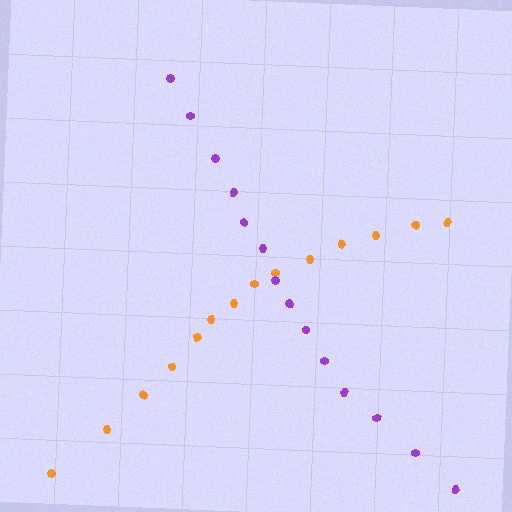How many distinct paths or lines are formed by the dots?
There are 2 distinct paths.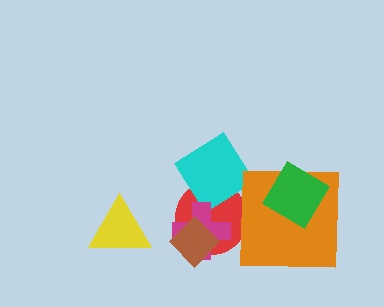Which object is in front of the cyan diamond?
The magenta cross is in front of the cyan diamond.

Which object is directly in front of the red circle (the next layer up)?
The cyan diamond is directly in front of the red circle.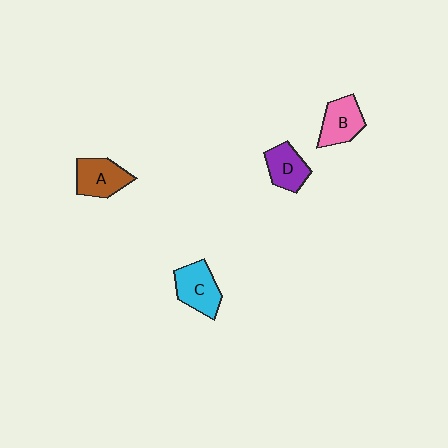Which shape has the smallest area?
Shape D (purple).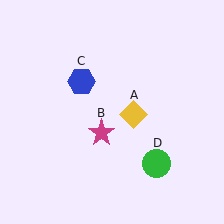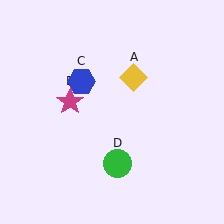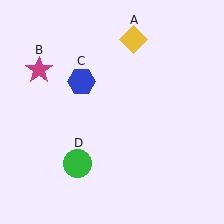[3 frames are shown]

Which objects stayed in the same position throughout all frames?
Blue hexagon (object C) remained stationary.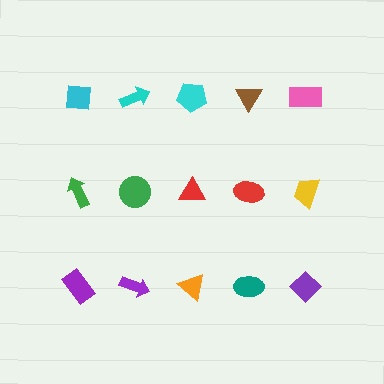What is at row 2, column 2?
A green circle.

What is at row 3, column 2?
A purple arrow.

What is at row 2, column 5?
A yellow trapezoid.